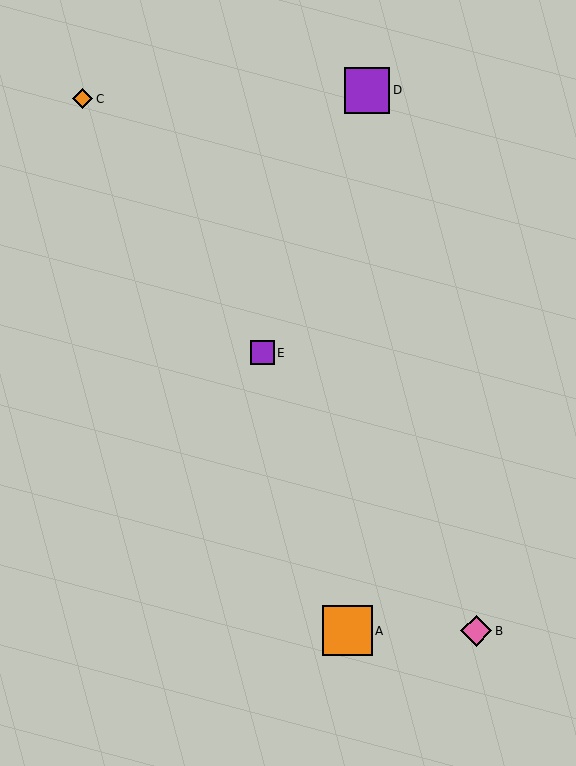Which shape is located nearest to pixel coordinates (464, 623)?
The pink diamond (labeled B) at (476, 631) is nearest to that location.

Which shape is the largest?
The orange square (labeled A) is the largest.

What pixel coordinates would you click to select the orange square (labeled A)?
Click at (347, 631) to select the orange square A.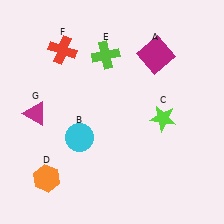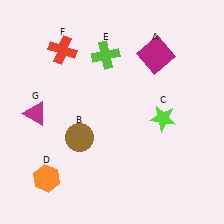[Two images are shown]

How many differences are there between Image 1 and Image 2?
There is 1 difference between the two images.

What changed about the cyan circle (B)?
In Image 1, B is cyan. In Image 2, it changed to brown.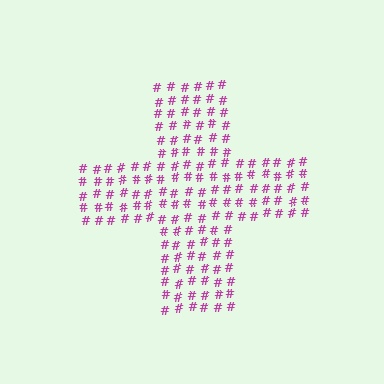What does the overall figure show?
The overall figure shows a cross.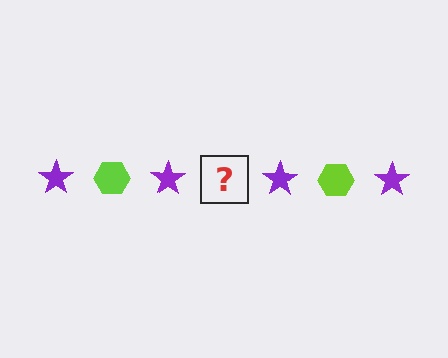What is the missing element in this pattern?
The missing element is a lime hexagon.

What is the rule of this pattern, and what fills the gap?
The rule is that the pattern alternates between purple star and lime hexagon. The gap should be filled with a lime hexagon.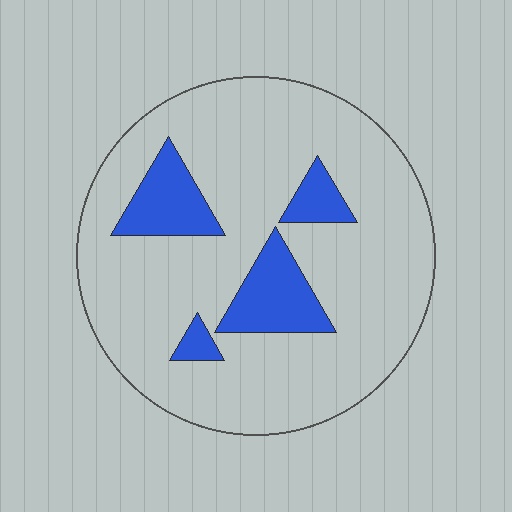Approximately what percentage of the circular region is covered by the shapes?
Approximately 15%.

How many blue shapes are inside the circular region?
4.